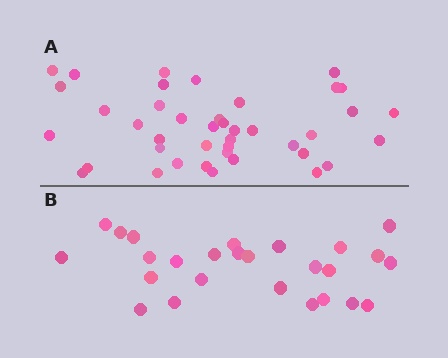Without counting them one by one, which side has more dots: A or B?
Region A (the top region) has more dots.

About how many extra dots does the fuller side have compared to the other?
Region A has approximately 15 more dots than region B.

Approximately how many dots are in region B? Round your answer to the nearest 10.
About 30 dots. (The exact count is 26, which rounds to 30.)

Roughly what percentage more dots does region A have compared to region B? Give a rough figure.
About 60% more.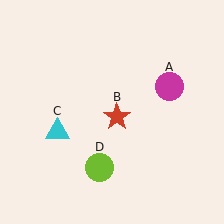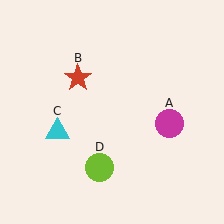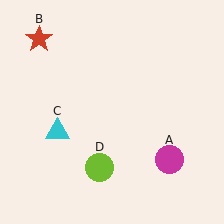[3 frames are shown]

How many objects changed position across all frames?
2 objects changed position: magenta circle (object A), red star (object B).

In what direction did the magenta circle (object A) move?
The magenta circle (object A) moved down.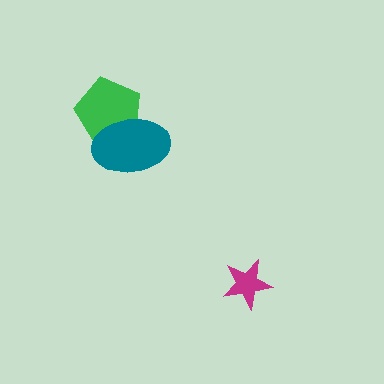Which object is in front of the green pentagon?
The teal ellipse is in front of the green pentagon.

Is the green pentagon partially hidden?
Yes, it is partially covered by another shape.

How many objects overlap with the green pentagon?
1 object overlaps with the green pentagon.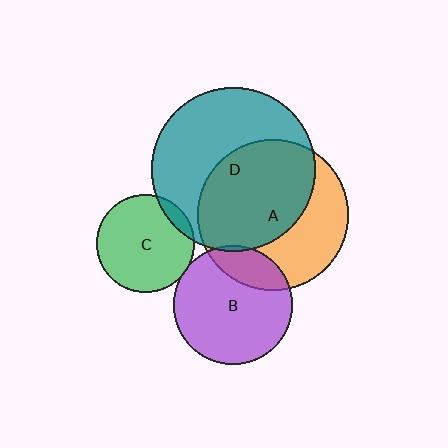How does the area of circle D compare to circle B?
Approximately 1.9 times.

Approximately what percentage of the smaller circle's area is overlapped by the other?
Approximately 5%.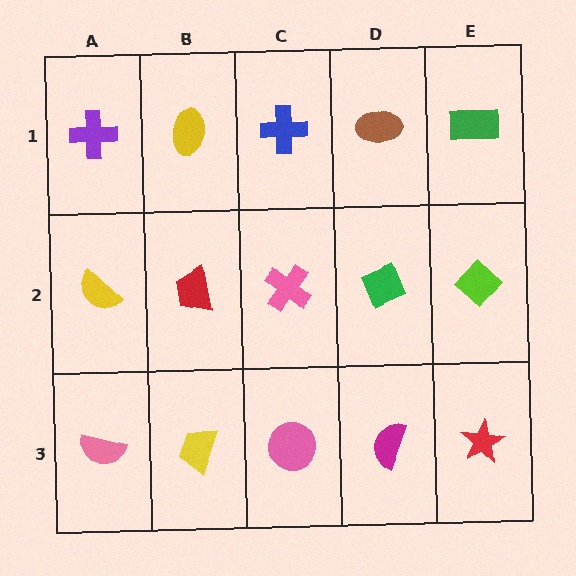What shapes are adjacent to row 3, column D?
A green diamond (row 2, column D), a pink circle (row 3, column C), a red star (row 3, column E).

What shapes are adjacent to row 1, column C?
A pink cross (row 2, column C), a yellow ellipse (row 1, column B), a brown ellipse (row 1, column D).